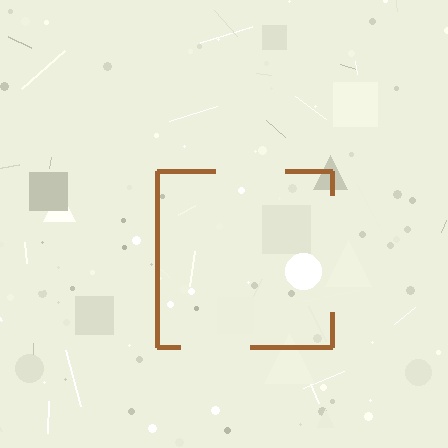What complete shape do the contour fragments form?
The contour fragments form a square.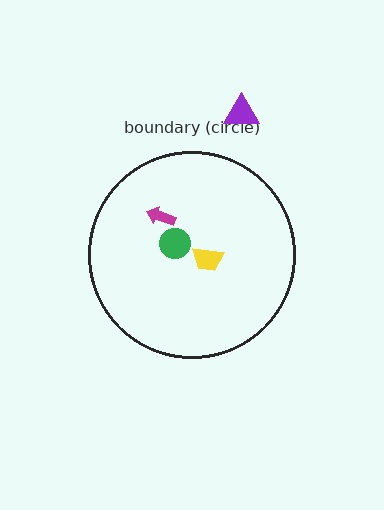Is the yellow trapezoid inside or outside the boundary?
Inside.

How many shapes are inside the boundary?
3 inside, 1 outside.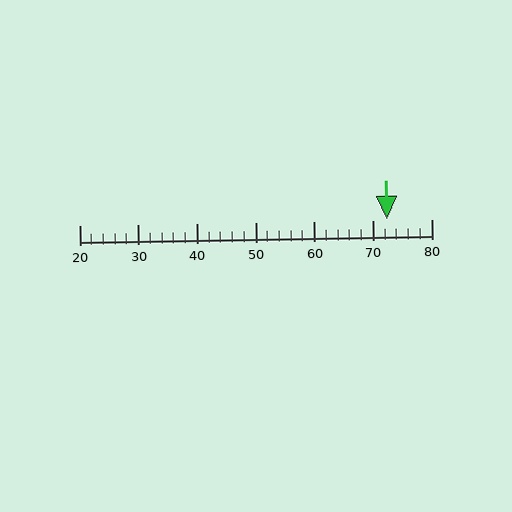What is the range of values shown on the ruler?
The ruler shows values from 20 to 80.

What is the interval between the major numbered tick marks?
The major tick marks are spaced 10 units apart.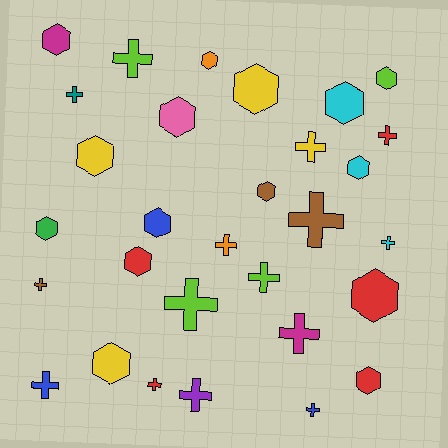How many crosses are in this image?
There are 15 crosses.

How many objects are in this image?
There are 30 objects.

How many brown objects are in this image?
There are 3 brown objects.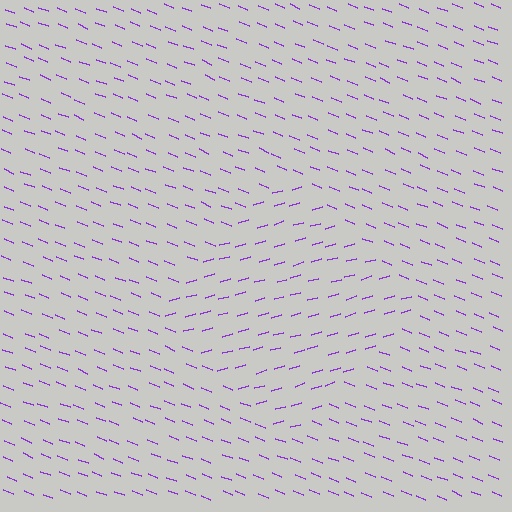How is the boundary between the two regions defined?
The boundary is defined purely by a change in line orientation (approximately 38 degrees difference). All lines are the same color and thickness.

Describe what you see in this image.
The image is filled with small purple line segments. A diamond region in the image has lines oriented differently from the surrounding lines, creating a visible texture boundary.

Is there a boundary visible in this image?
Yes, there is a texture boundary formed by a change in line orientation.